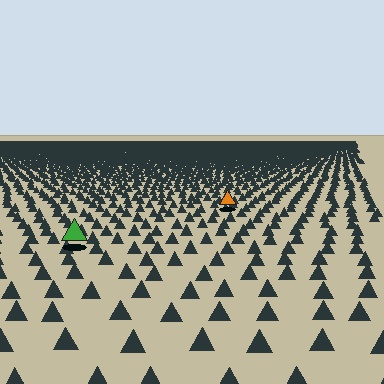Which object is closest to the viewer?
The green triangle is closest. The texture marks near it are larger and more spread out.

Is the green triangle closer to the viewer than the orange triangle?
Yes. The green triangle is closer — you can tell from the texture gradient: the ground texture is coarser near it.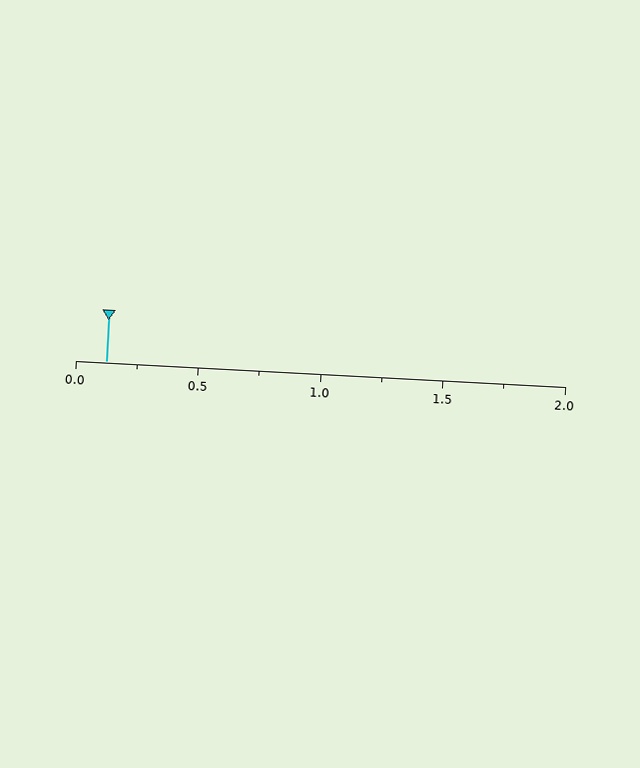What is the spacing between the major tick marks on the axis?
The major ticks are spaced 0.5 apart.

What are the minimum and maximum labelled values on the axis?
The axis runs from 0.0 to 2.0.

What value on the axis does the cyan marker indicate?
The marker indicates approximately 0.12.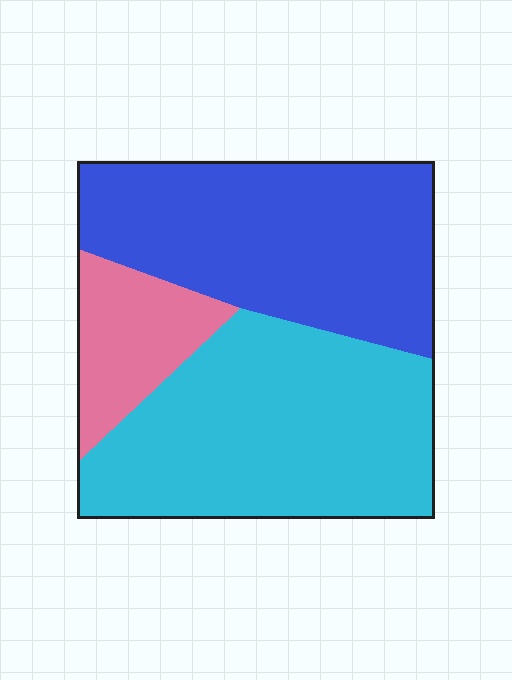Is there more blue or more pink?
Blue.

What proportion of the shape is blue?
Blue covers roughly 40% of the shape.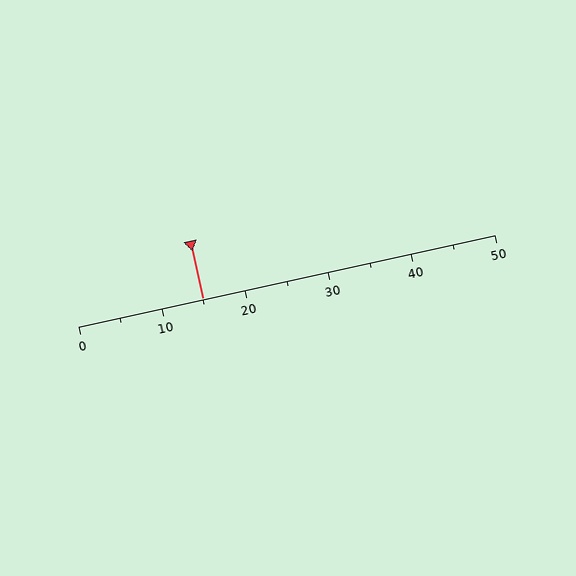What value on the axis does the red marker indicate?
The marker indicates approximately 15.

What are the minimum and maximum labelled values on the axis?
The axis runs from 0 to 50.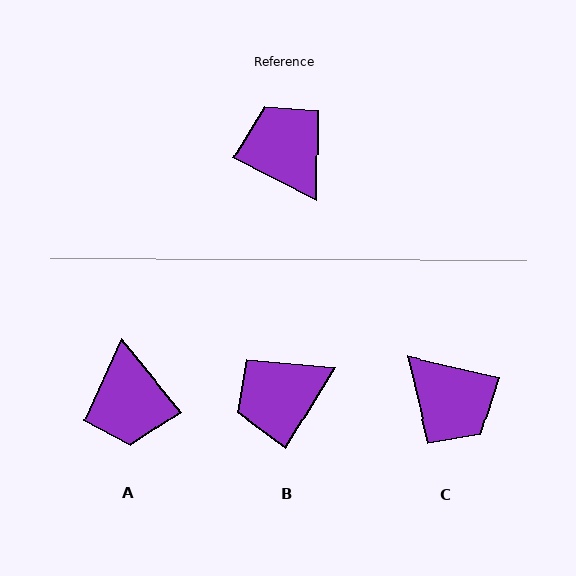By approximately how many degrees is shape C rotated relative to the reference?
Approximately 166 degrees clockwise.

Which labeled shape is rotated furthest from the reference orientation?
C, about 166 degrees away.